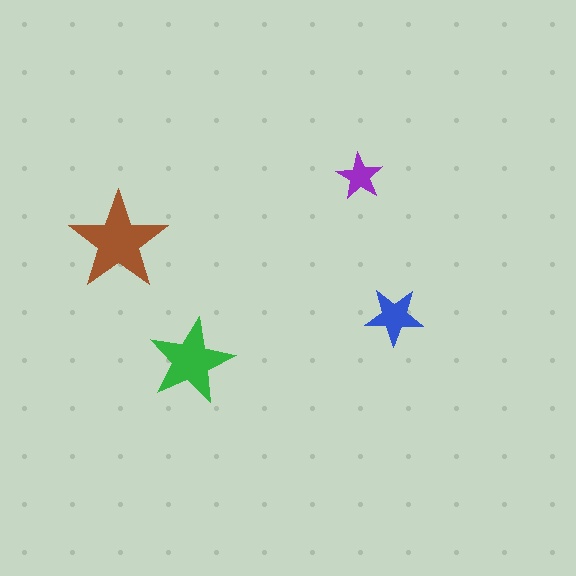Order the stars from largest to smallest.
the brown one, the green one, the blue one, the purple one.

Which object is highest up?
The purple star is topmost.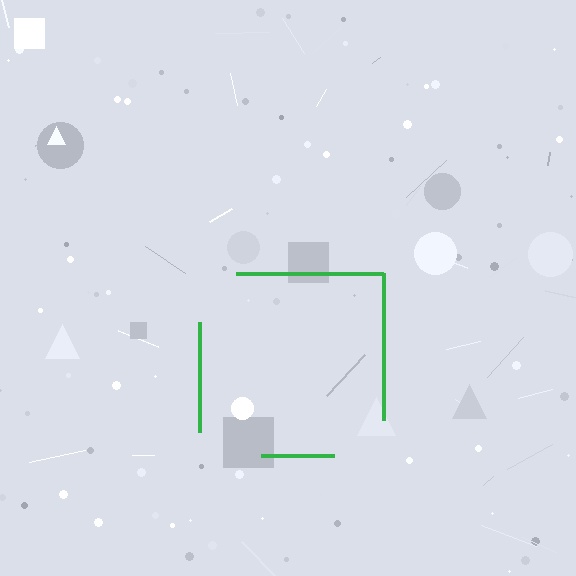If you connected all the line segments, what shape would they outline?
They would outline a square.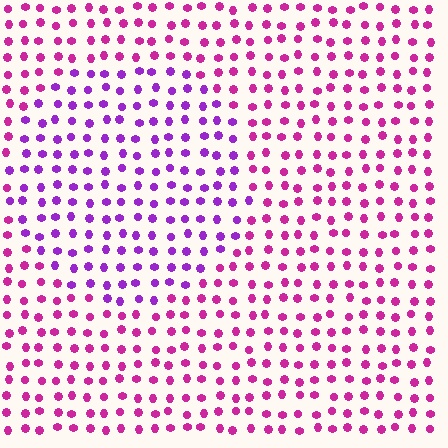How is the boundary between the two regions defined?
The boundary is defined purely by a slight shift in hue (about 35 degrees). Spacing, size, and orientation are identical on both sides.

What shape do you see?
I see a circle.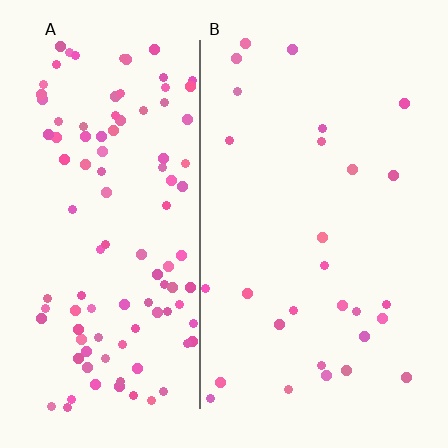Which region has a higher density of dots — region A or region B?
A (the left).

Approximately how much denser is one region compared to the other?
Approximately 3.9× — region A over region B.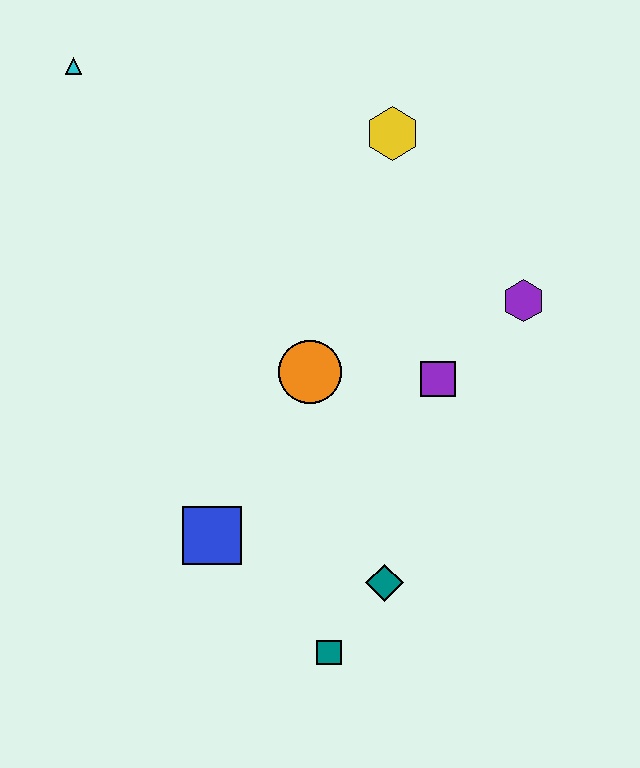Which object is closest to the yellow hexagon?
The purple hexagon is closest to the yellow hexagon.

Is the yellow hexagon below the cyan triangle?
Yes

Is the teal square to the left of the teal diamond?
Yes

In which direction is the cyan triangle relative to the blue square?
The cyan triangle is above the blue square.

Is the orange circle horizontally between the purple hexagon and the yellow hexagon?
No